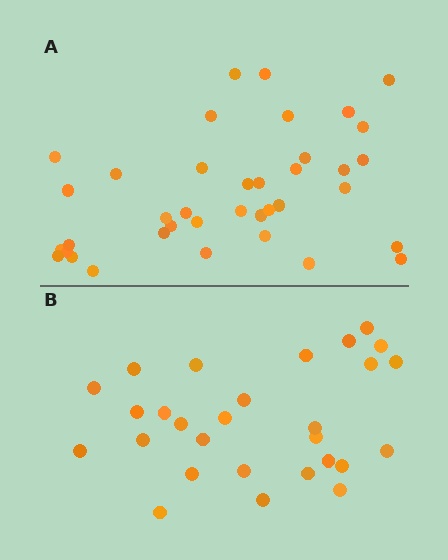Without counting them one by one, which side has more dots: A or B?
Region A (the top region) has more dots.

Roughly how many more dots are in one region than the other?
Region A has roughly 10 or so more dots than region B.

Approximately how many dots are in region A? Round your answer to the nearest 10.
About 40 dots. (The exact count is 38, which rounds to 40.)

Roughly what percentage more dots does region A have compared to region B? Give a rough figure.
About 35% more.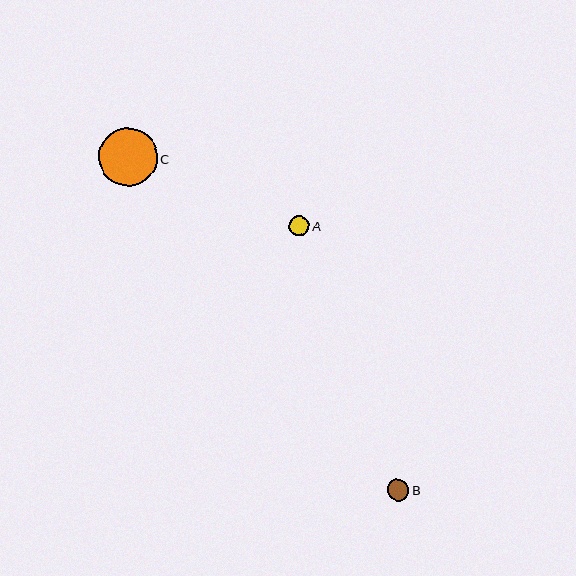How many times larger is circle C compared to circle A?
Circle C is approximately 2.9 times the size of circle A.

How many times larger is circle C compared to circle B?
Circle C is approximately 2.7 times the size of circle B.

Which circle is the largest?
Circle C is the largest with a size of approximately 58 pixels.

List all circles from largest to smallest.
From largest to smallest: C, B, A.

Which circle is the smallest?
Circle A is the smallest with a size of approximately 20 pixels.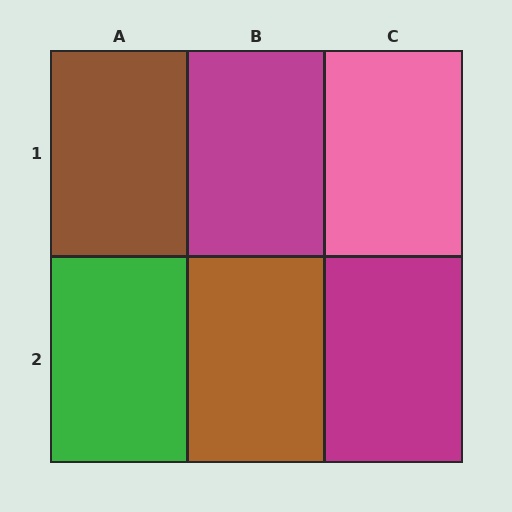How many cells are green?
1 cell is green.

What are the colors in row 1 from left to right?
Brown, magenta, pink.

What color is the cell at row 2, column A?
Green.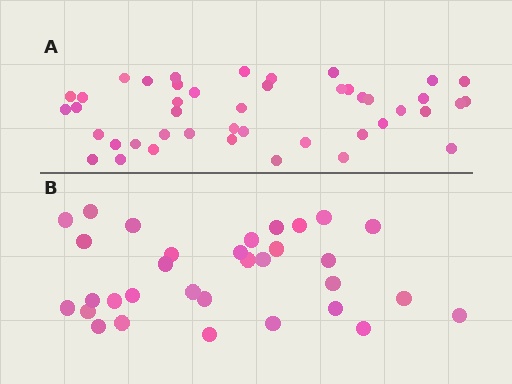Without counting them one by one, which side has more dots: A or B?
Region A (the top region) has more dots.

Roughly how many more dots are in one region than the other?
Region A has roughly 12 or so more dots than region B.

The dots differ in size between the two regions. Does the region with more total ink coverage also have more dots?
No. Region B has more total ink coverage because its dots are larger, but region A actually contains more individual dots. Total area can be misleading — the number of items is what matters here.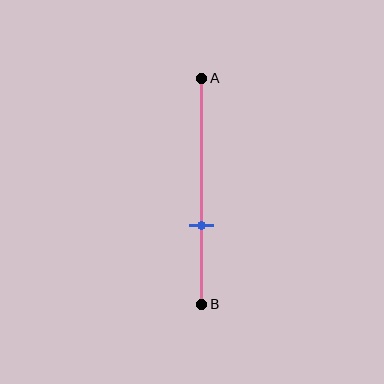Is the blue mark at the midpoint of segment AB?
No, the mark is at about 65% from A, not at the 50% midpoint.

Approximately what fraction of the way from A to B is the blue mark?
The blue mark is approximately 65% of the way from A to B.